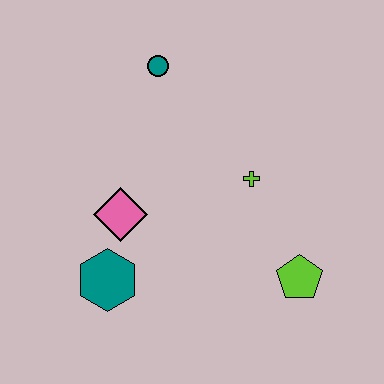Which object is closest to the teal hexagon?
The pink diamond is closest to the teal hexagon.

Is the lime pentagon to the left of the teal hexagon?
No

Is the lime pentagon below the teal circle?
Yes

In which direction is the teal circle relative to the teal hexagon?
The teal circle is above the teal hexagon.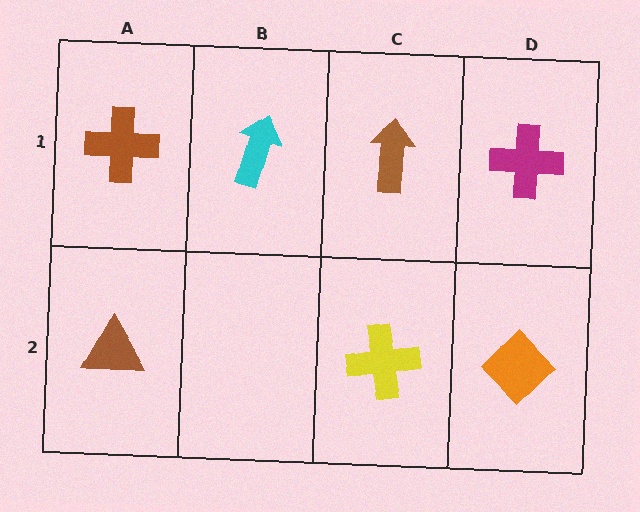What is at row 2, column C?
A yellow cross.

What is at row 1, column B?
A cyan arrow.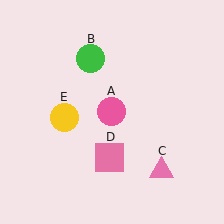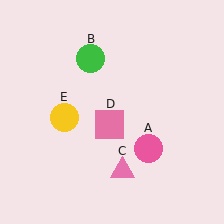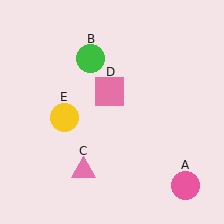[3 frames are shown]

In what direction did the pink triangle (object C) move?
The pink triangle (object C) moved left.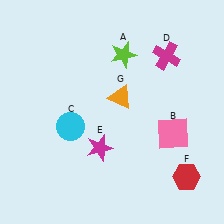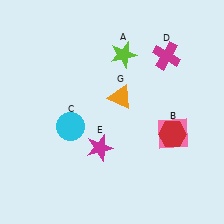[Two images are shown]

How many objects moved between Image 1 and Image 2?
1 object moved between the two images.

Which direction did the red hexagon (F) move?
The red hexagon (F) moved up.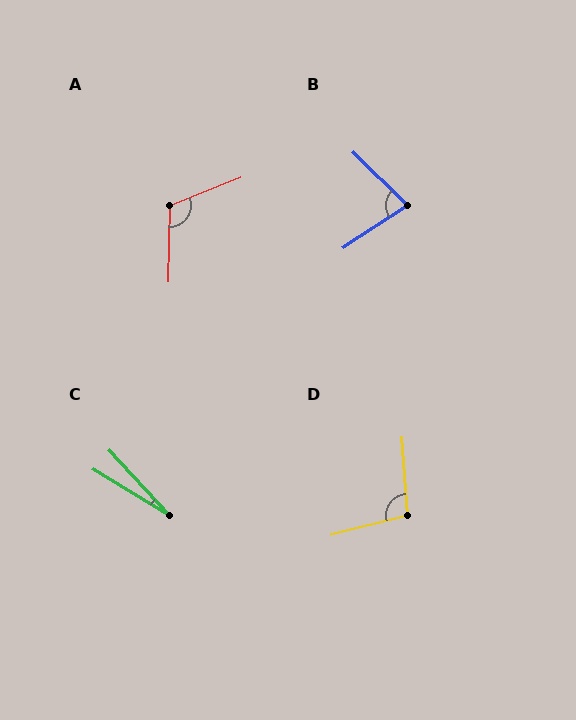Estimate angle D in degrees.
Approximately 100 degrees.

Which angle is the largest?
A, at approximately 113 degrees.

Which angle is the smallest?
C, at approximately 16 degrees.